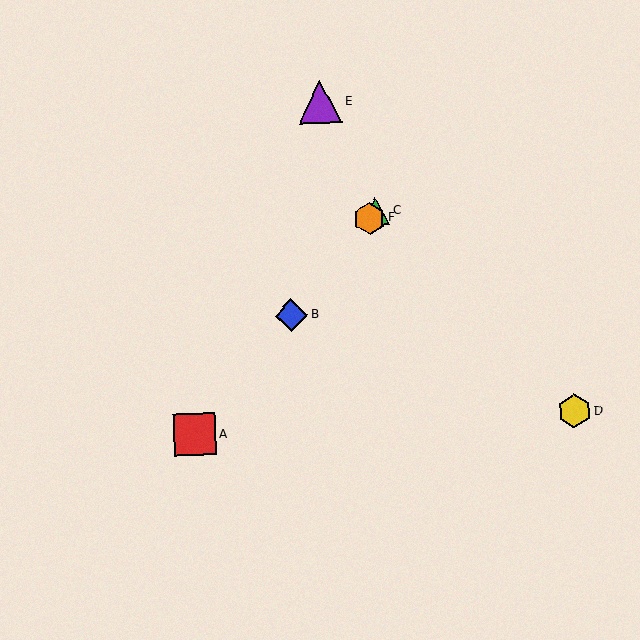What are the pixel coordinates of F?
Object F is at (370, 219).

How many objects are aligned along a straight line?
4 objects (A, B, C, F) are aligned along a straight line.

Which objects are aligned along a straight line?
Objects A, B, C, F are aligned along a straight line.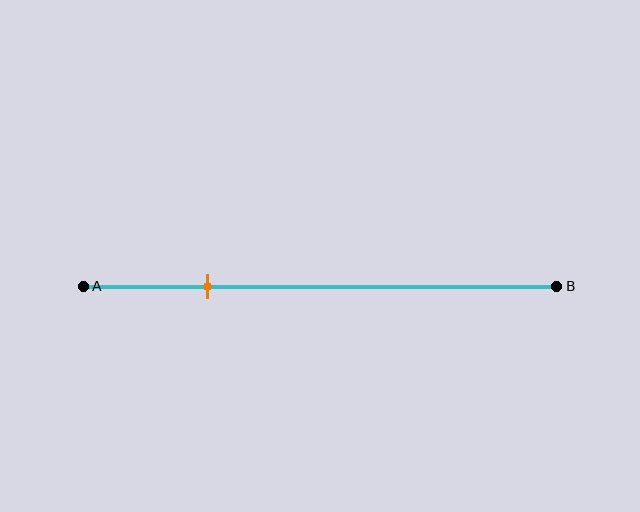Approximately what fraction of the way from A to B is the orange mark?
The orange mark is approximately 25% of the way from A to B.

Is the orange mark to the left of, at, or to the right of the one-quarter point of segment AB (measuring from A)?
The orange mark is approximately at the one-quarter point of segment AB.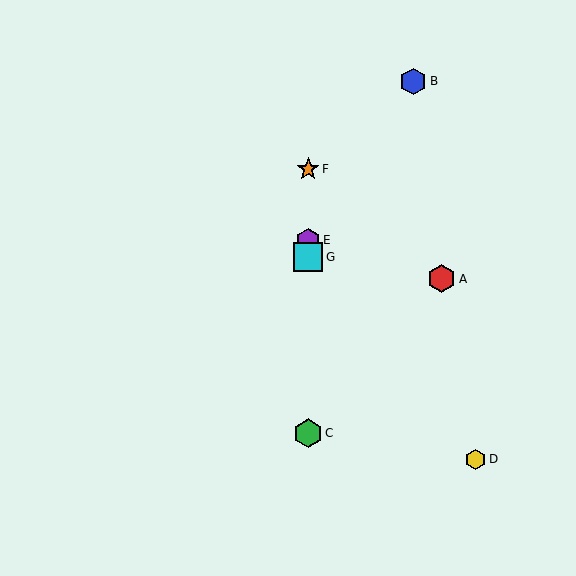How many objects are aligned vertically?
4 objects (C, E, F, G) are aligned vertically.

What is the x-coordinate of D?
Object D is at x≈476.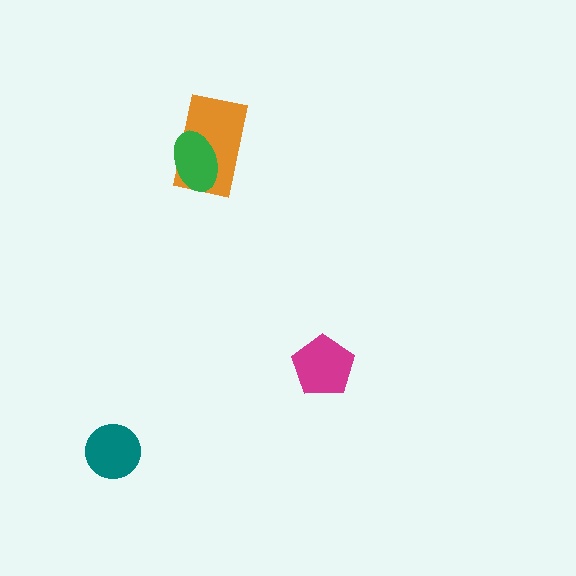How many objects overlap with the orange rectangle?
1 object overlaps with the orange rectangle.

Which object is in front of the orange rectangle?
The green ellipse is in front of the orange rectangle.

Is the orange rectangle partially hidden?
Yes, it is partially covered by another shape.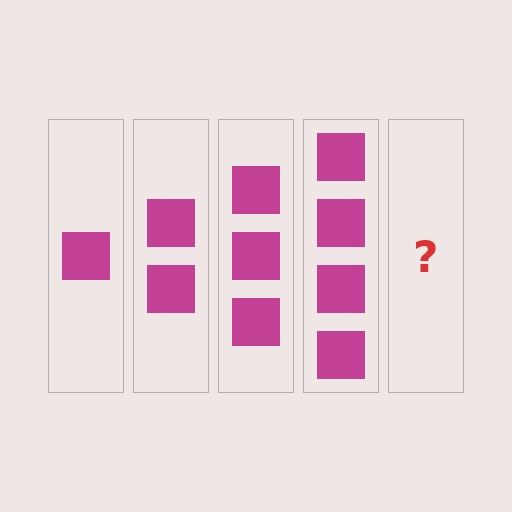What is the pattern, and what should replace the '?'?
The pattern is that each step adds one more square. The '?' should be 5 squares.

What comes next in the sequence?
The next element should be 5 squares.